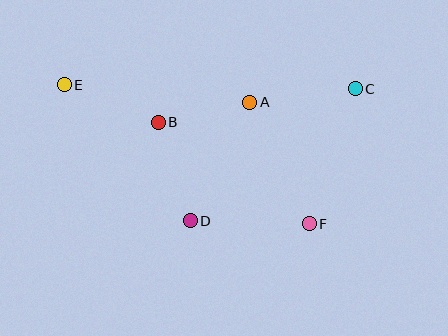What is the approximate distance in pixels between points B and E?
The distance between B and E is approximately 101 pixels.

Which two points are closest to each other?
Points A and B are closest to each other.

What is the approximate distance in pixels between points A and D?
The distance between A and D is approximately 133 pixels.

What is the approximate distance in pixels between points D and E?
The distance between D and E is approximately 186 pixels.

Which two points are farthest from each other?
Points C and E are farthest from each other.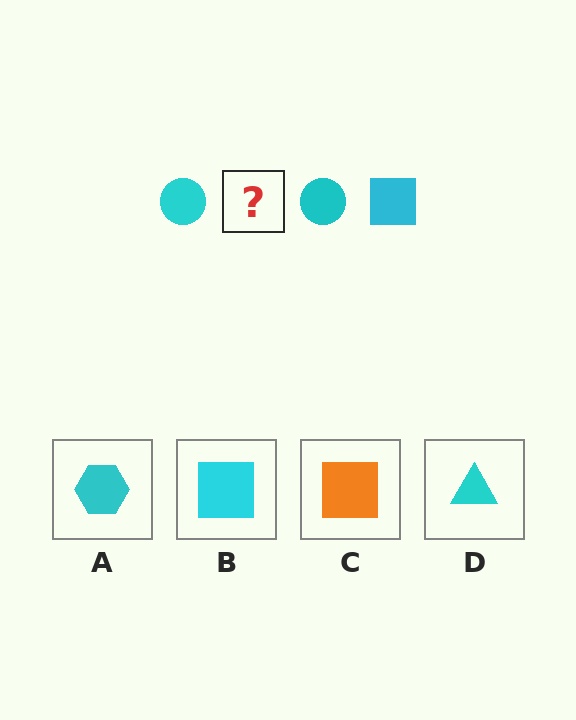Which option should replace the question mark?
Option B.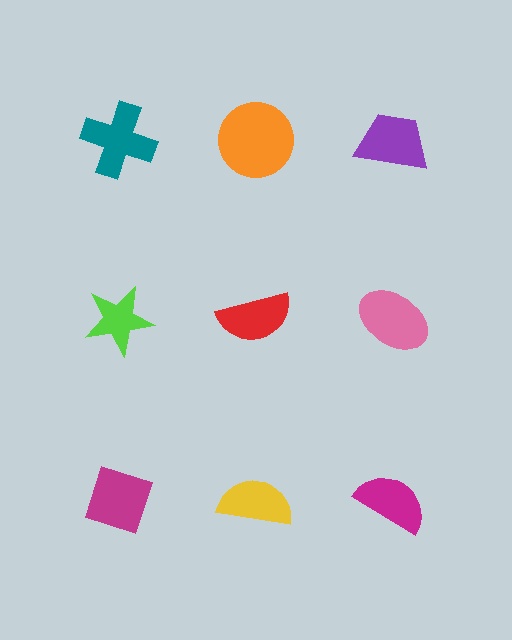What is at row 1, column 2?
An orange circle.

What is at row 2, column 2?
A red semicircle.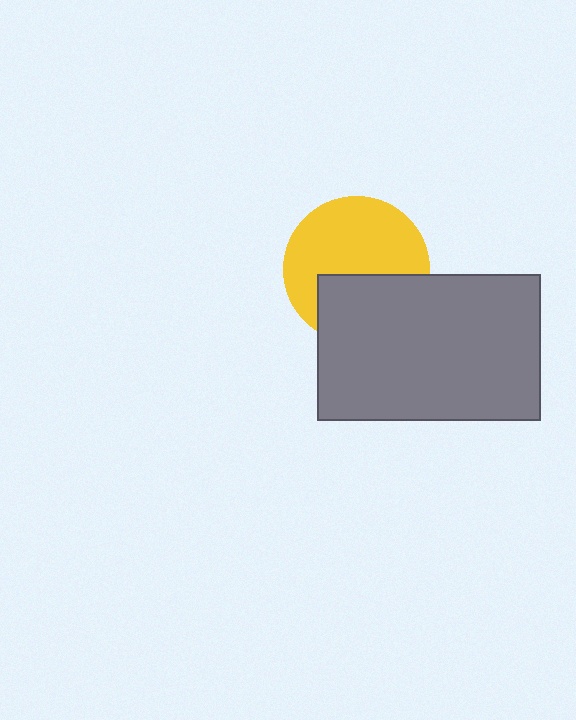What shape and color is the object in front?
The object in front is a gray rectangle.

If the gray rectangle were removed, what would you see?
You would see the complete yellow circle.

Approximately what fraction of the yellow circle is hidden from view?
Roughly 38% of the yellow circle is hidden behind the gray rectangle.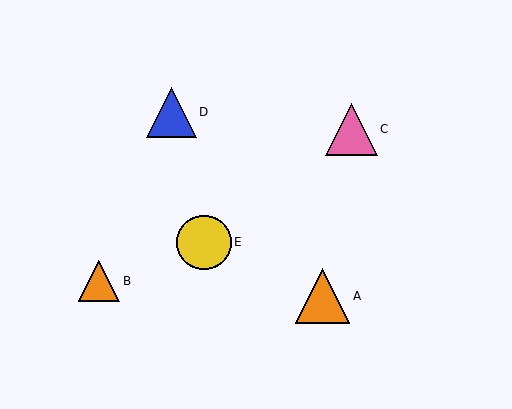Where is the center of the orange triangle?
The center of the orange triangle is at (323, 296).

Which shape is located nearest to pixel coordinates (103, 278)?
The orange triangle (labeled B) at (99, 281) is nearest to that location.